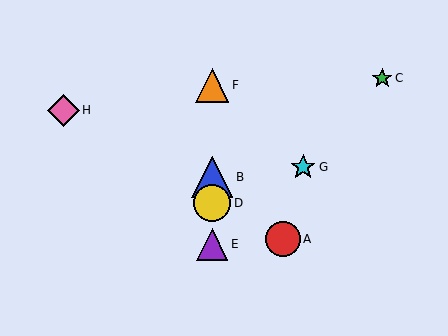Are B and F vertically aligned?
Yes, both are at x≈212.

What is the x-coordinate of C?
Object C is at x≈382.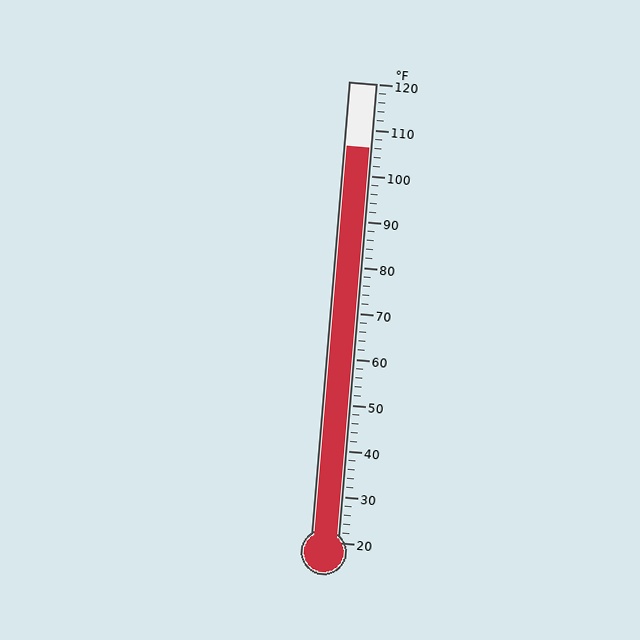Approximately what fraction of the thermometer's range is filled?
The thermometer is filled to approximately 85% of its range.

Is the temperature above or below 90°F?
The temperature is above 90°F.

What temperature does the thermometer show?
The thermometer shows approximately 106°F.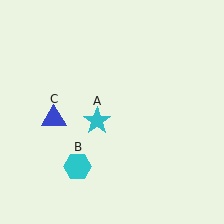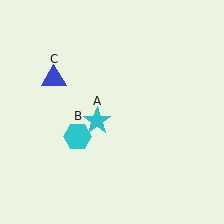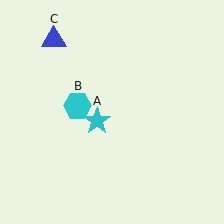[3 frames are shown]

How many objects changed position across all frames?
2 objects changed position: cyan hexagon (object B), blue triangle (object C).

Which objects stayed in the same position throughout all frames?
Cyan star (object A) remained stationary.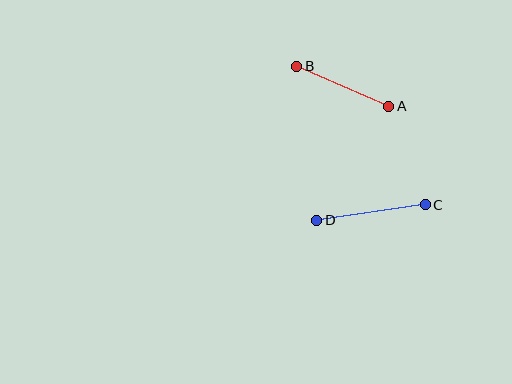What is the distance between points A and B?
The distance is approximately 100 pixels.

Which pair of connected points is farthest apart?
Points C and D are farthest apart.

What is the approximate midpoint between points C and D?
The midpoint is at approximately (371, 212) pixels.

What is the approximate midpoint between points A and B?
The midpoint is at approximately (343, 86) pixels.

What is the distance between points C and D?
The distance is approximately 109 pixels.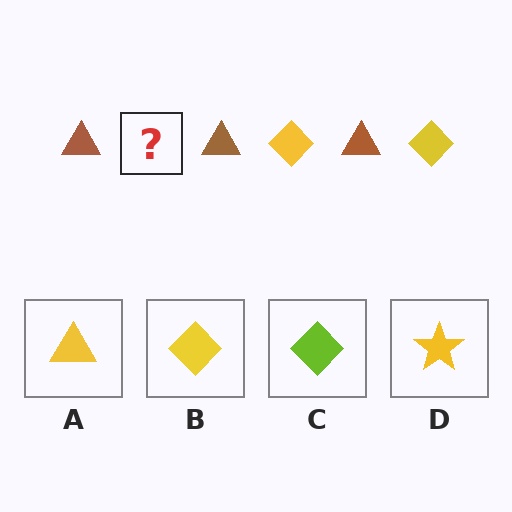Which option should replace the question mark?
Option B.